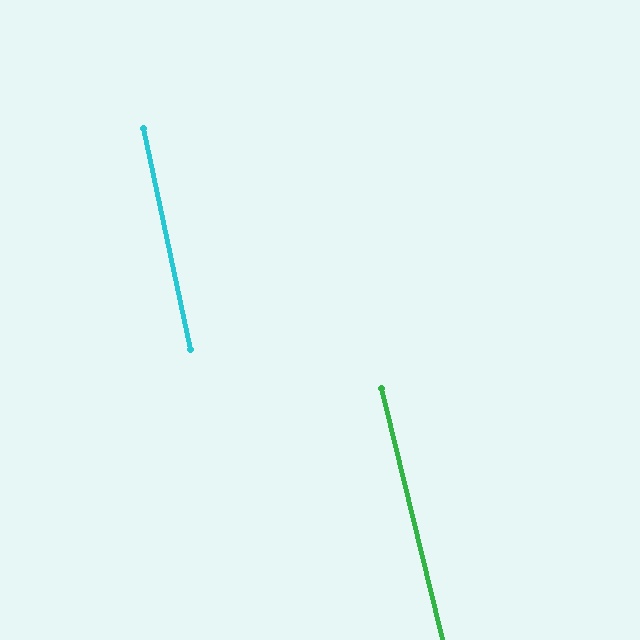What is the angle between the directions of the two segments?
Approximately 2 degrees.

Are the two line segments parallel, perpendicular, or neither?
Parallel — their directions differ by only 1.6°.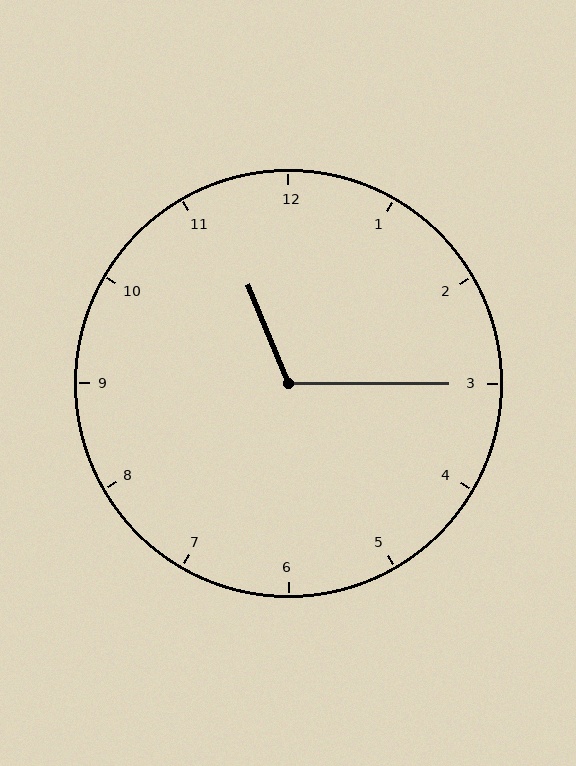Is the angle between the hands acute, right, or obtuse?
It is obtuse.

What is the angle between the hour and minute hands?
Approximately 112 degrees.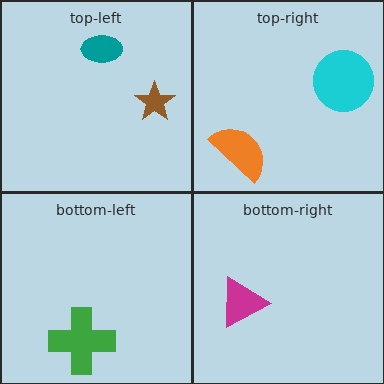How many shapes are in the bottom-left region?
1.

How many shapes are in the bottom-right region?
1.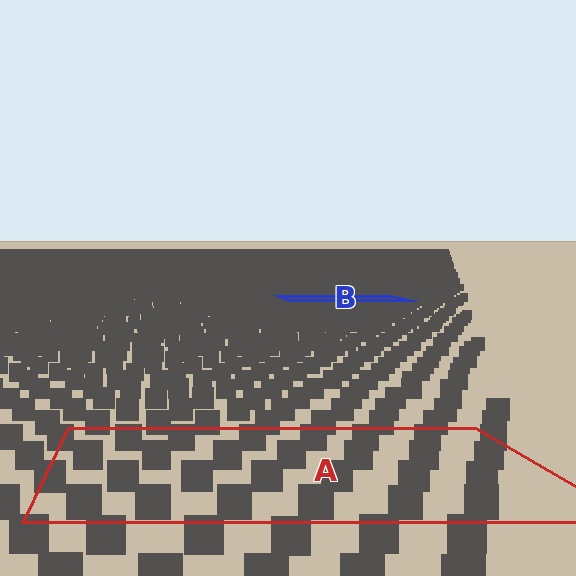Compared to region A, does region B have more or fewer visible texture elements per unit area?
Region B has more texture elements per unit area — they are packed more densely because it is farther away.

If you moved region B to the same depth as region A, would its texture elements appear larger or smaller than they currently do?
They would appear larger. At a closer depth, the same texture elements are projected at a bigger on-screen size.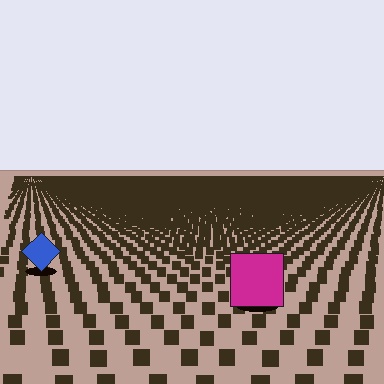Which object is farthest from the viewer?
The blue diamond is farthest from the viewer. It appears smaller and the ground texture around it is denser.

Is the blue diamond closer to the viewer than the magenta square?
No. The magenta square is closer — you can tell from the texture gradient: the ground texture is coarser near it.